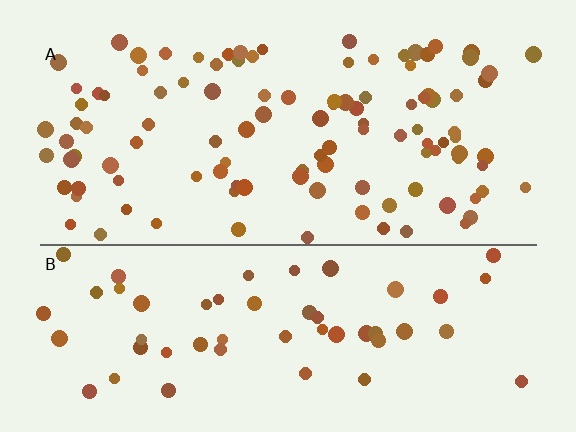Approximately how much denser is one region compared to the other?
Approximately 1.9× — region A over region B.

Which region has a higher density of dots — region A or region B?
A (the top).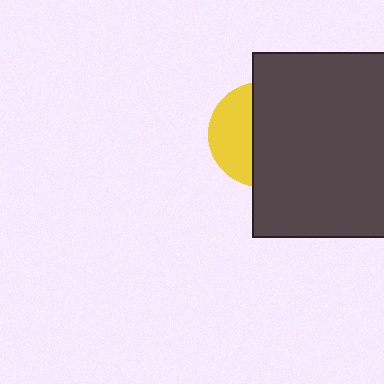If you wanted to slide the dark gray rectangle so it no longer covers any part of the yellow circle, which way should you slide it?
Slide it right — that is the most direct way to separate the two shapes.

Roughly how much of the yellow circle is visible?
A small part of it is visible (roughly 39%).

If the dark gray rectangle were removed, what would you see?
You would see the complete yellow circle.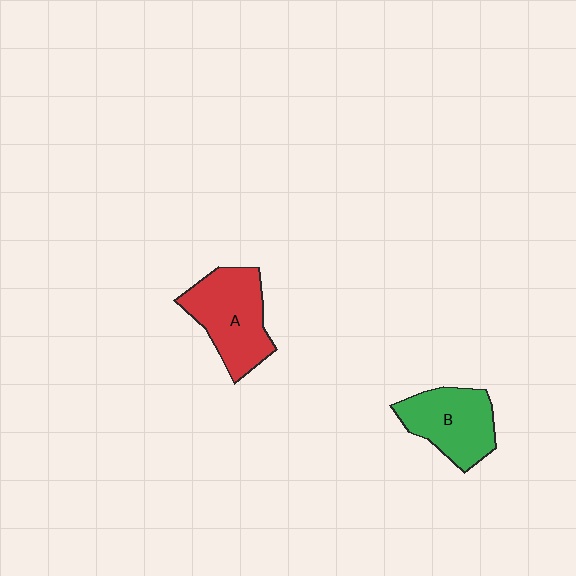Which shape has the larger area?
Shape A (red).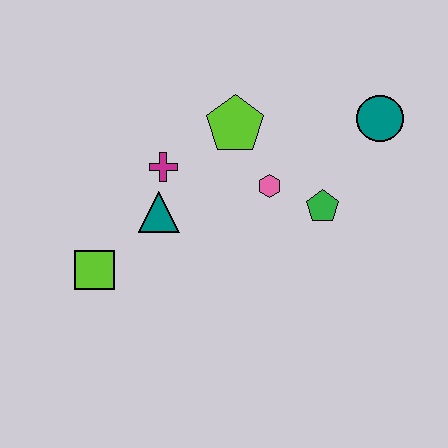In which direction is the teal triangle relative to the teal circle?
The teal triangle is to the left of the teal circle.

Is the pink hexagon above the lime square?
Yes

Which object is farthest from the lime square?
The teal circle is farthest from the lime square.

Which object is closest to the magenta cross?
The teal triangle is closest to the magenta cross.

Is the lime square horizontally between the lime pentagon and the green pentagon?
No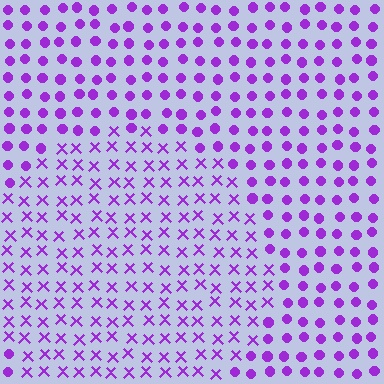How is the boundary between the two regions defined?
The boundary is defined by a change in element shape: X marks inside vs. circles outside. All elements share the same color and spacing.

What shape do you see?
I see a circle.